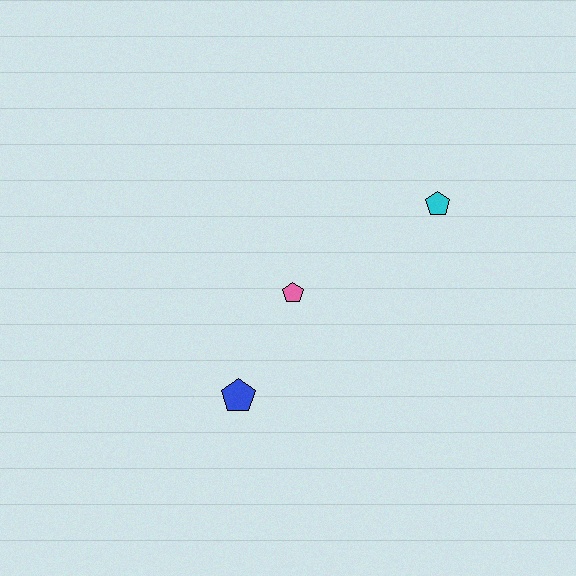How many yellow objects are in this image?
There are no yellow objects.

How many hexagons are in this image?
There are no hexagons.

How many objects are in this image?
There are 3 objects.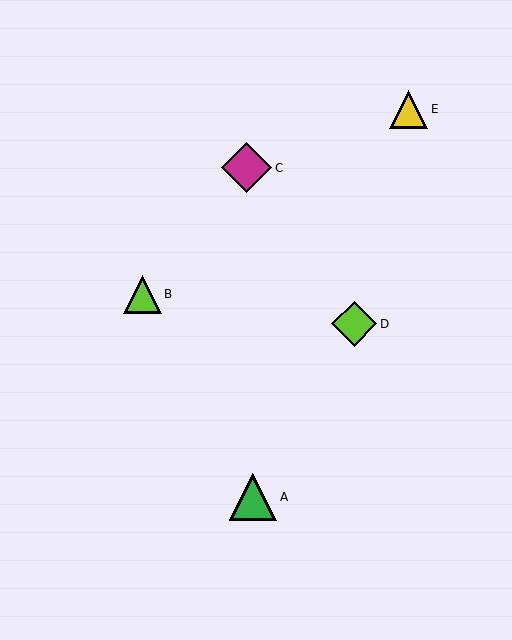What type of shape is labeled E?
Shape E is a yellow triangle.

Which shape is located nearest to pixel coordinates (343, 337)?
The lime diamond (labeled D) at (354, 324) is nearest to that location.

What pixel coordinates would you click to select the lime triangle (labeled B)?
Click at (143, 294) to select the lime triangle B.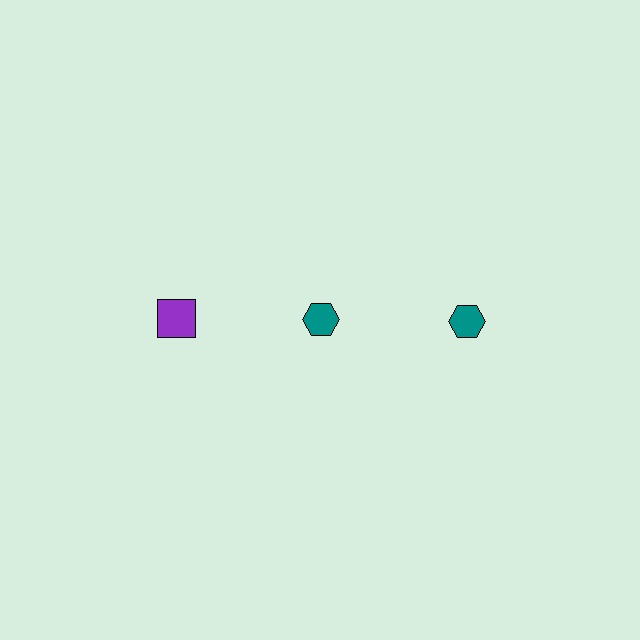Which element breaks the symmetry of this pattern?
The purple square in the top row, leftmost column breaks the symmetry. All other shapes are teal hexagons.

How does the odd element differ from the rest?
It differs in both color (purple instead of teal) and shape (square instead of hexagon).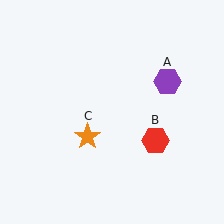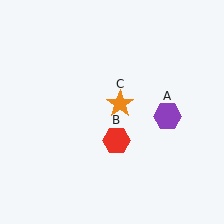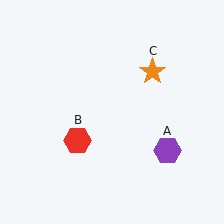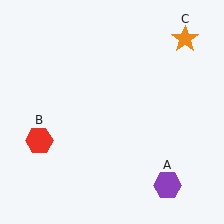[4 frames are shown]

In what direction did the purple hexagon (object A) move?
The purple hexagon (object A) moved down.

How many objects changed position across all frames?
3 objects changed position: purple hexagon (object A), red hexagon (object B), orange star (object C).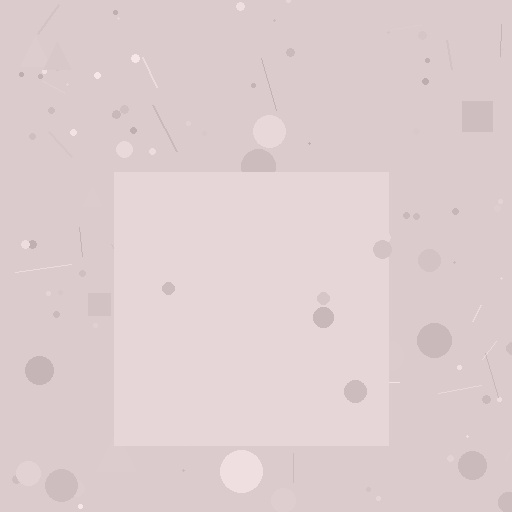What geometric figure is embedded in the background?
A square is embedded in the background.